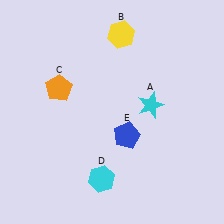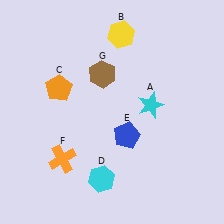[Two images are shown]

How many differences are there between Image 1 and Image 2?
There are 2 differences between the two images.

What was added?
An orange cross (F), a brown hexagon (G) were added in Image 2.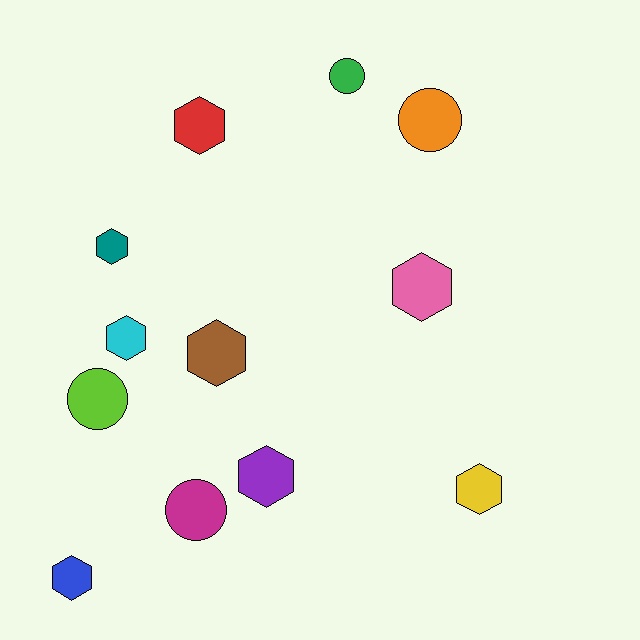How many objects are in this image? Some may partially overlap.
There are 12 objects.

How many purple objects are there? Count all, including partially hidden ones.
There is 1 purple object.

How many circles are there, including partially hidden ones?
There are 4 circles.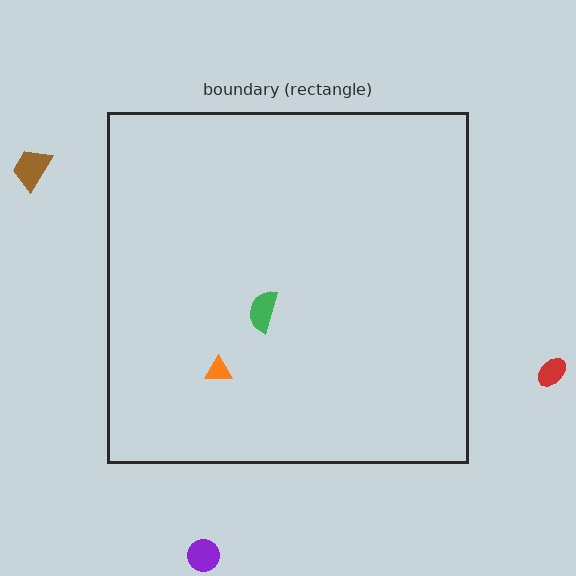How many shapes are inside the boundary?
2 inside, 3 outside.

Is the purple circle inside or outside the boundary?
Outside.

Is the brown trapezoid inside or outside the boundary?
Outside.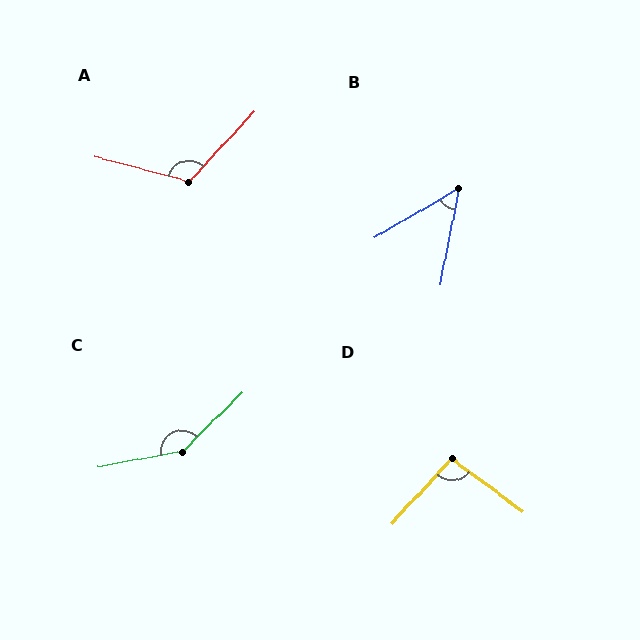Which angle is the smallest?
B, at approximately 49 degrees.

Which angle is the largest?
C, at approximately 146 degrees.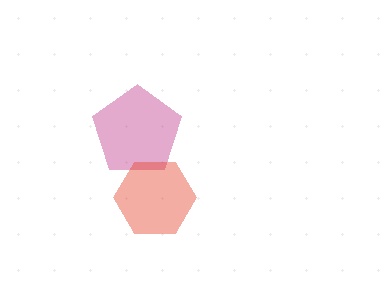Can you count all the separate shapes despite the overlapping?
Yes, there are 2 separate shapes.